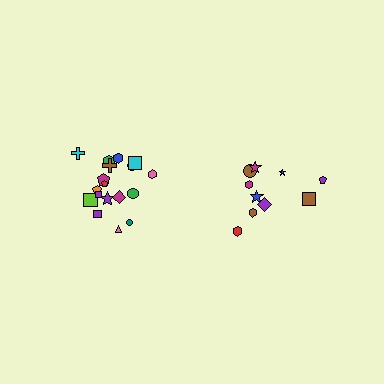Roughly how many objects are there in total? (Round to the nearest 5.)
Roughly 30 objects in total.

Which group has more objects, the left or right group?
The left group.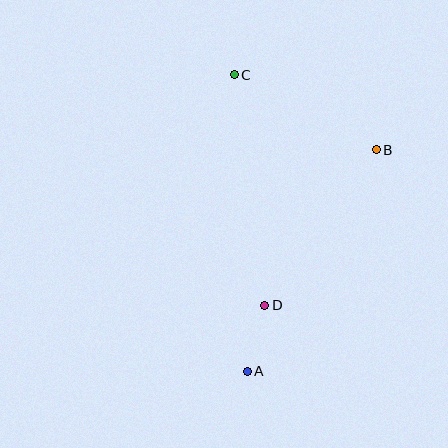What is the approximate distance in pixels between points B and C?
The distance between B and C is approximately 160 pixels.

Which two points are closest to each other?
Points A and D are closest to each other.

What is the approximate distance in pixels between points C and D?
The distance between C and D is approximately 232 pixels.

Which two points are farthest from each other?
Points A and C are farthest from each other.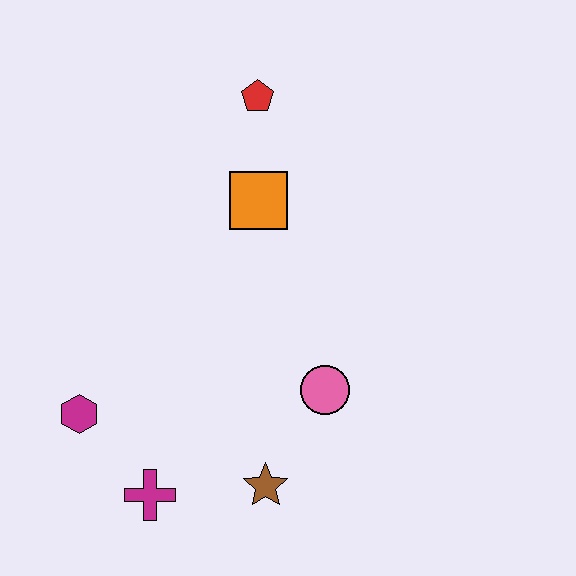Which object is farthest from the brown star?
The red pentagon is farthest from the brown star.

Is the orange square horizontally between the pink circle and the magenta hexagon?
Yes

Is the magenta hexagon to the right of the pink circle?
No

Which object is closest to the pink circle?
The brown star is closest to the pink circle.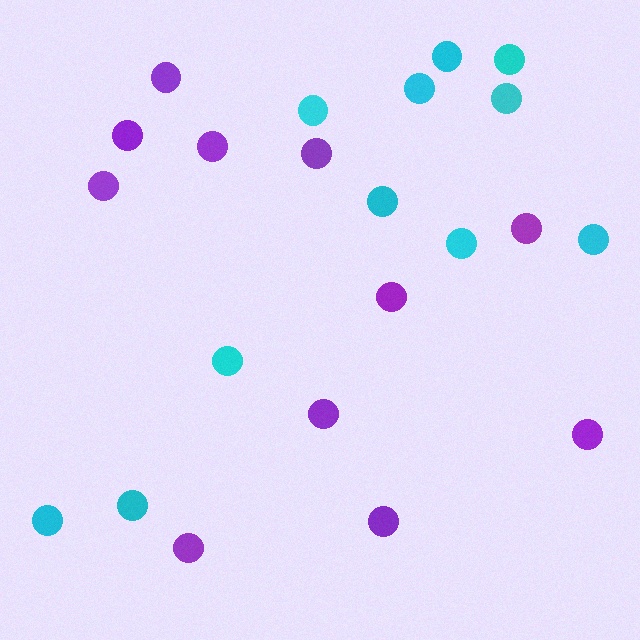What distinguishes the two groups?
There are 2 groups: one group of cyan circles (11) and one group of purple circles (11).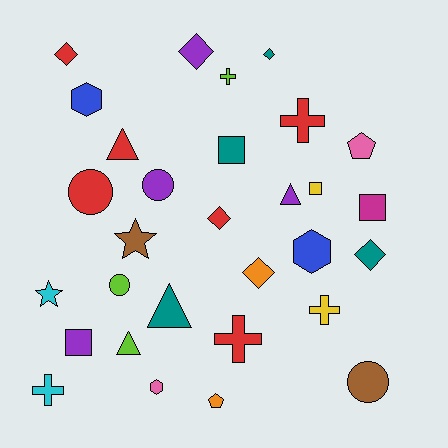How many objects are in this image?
There are 30 objects.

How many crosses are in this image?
There are 5 crosses.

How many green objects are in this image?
There are no green objects.